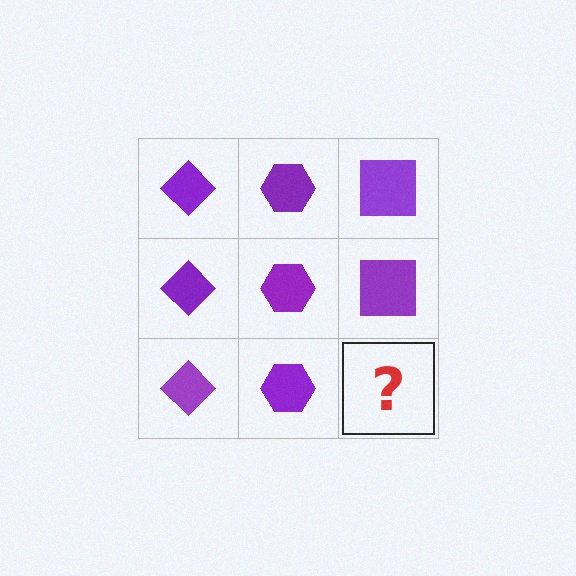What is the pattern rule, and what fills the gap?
The rule is that each column has a consistent shape. The gap should be filled with a purple square.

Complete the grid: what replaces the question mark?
The question mark should be replaced with a purple square.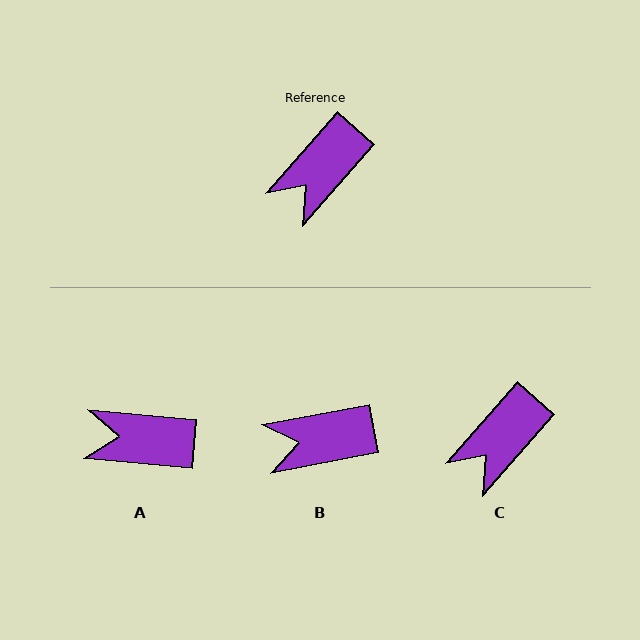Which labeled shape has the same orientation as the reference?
C.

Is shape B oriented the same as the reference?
No, it is off by about 38 degrees.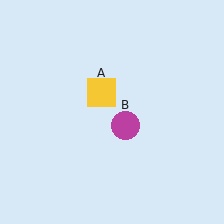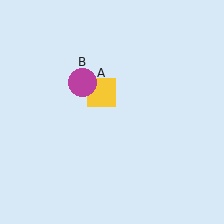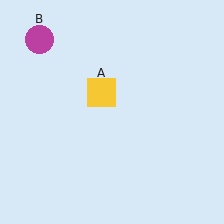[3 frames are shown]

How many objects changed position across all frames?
1 object changed position: magenta circle (object B).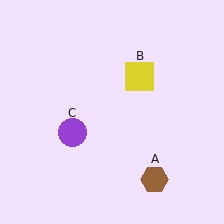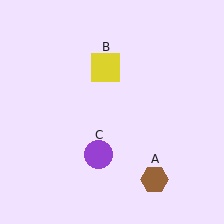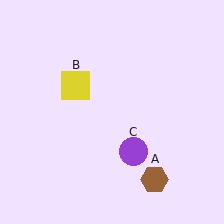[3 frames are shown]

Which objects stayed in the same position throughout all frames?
Brown hexagon (object A) remained stationary.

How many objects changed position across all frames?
2 objects changed position: yellow square (object B), purple circle (object C).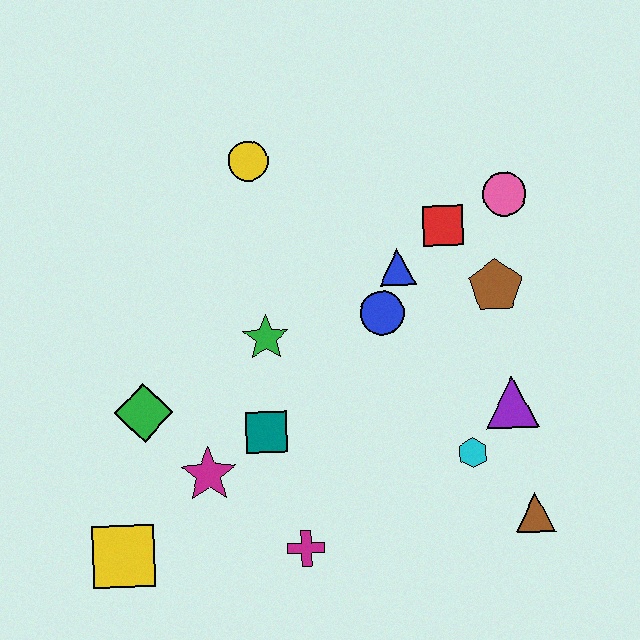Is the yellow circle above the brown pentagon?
Yes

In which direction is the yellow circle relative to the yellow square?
The yellow circle is above the yellow square.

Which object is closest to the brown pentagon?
The red square is closest to the brown pentagon.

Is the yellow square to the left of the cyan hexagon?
Yes